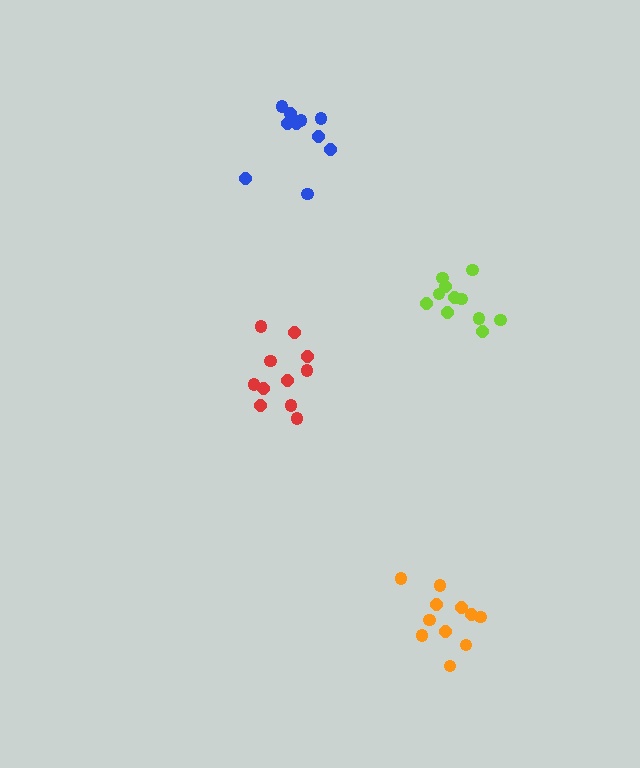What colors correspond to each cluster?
The clusters are colored: red, orange, blue, lime.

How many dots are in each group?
Group 1: 11 dots, Group 2: 11 dots, Group 3: 10 dots, Group 4: 11 dots (43 total).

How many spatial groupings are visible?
There are 4 spatial groupings.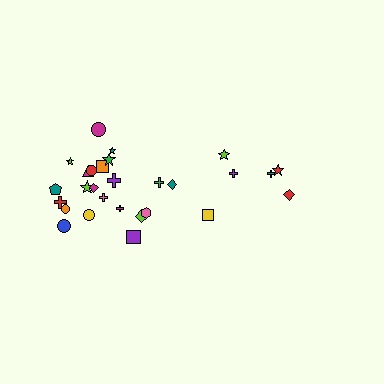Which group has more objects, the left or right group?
The left group.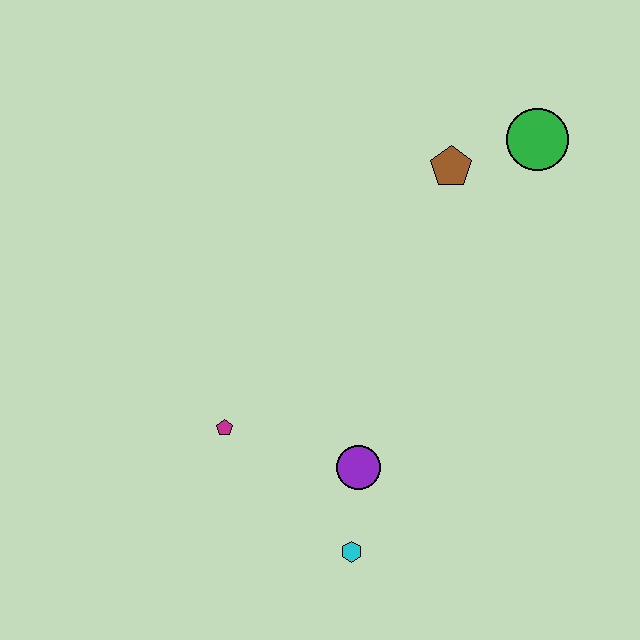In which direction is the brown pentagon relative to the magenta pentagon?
The brown pentagon is above the magenta pentagon.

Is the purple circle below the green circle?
Yes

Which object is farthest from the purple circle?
The green circle is farthest from the purple circle.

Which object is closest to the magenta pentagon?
The purple circle is closest to the magenta pentagon.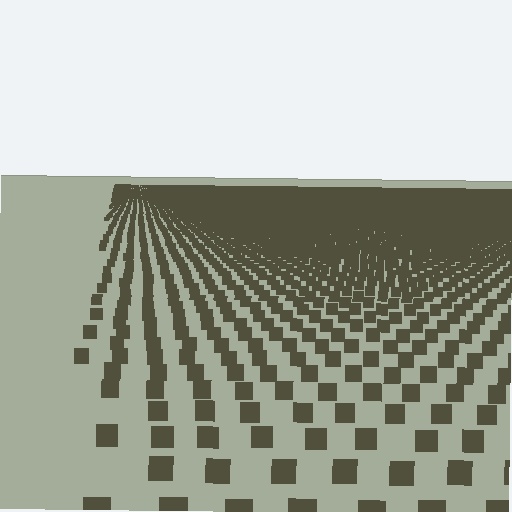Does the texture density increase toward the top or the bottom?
Density increases toward the top.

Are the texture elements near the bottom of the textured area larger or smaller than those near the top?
Larger. Near the bottom, elements are closer to the viewer and appear at a bigger on-screen size.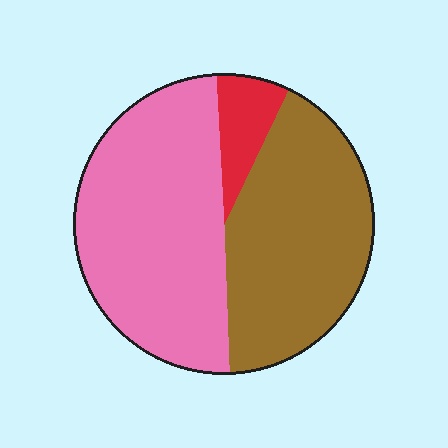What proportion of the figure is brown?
Brown covers 42% of the figure.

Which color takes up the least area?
Red, at roughly 10%.